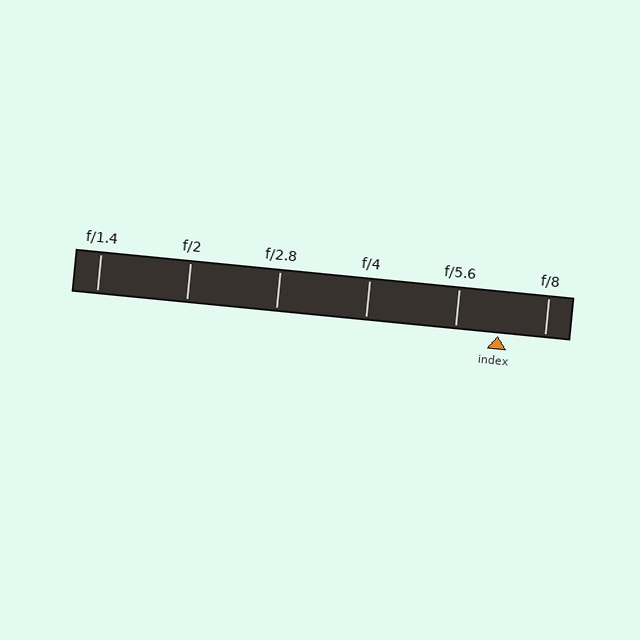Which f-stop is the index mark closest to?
The index mark is closest to f/5.6.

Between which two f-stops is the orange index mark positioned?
The index mark is between f/5.6 and f/8.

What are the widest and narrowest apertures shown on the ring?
The widest aperture shown is f/1.4 and the narrowest is f/8.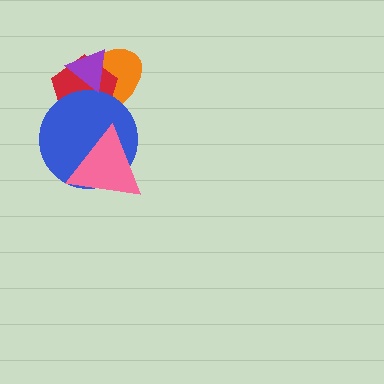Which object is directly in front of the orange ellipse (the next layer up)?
The red pentagon is directly in front of the orange ellipse.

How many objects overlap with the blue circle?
3 objects overlap with the blue circle.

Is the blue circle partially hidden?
Yes, it is partially covered by another shape.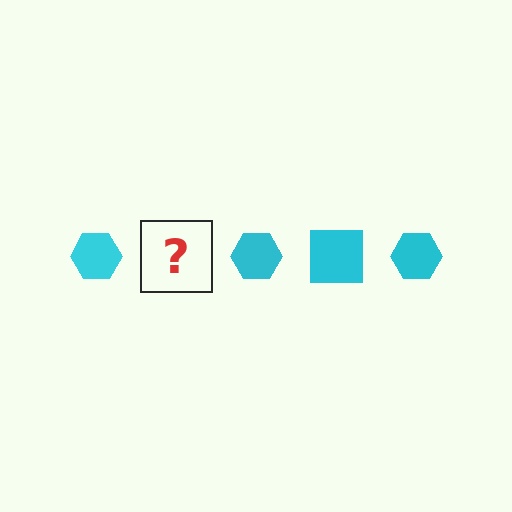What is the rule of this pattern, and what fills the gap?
The rule is that the pattern cycles through hexagon, square shapes in cyan. The gap should be filled with a cyan square.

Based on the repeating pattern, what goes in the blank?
The blank should be a cyan square.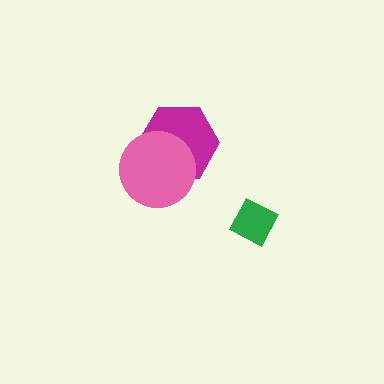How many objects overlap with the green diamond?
0 objects overlap with the green diamond.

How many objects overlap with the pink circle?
1 object overlaps with the pink circle.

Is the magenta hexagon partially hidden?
Yes, it is partially covered by another shape.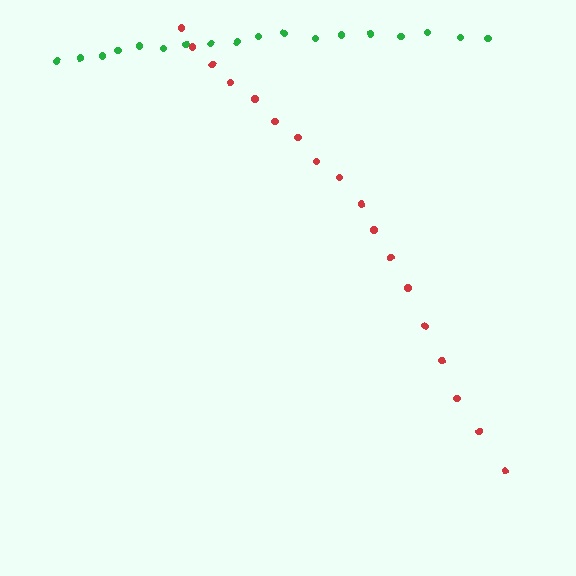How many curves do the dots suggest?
There are 2 distinct paths.